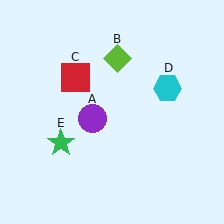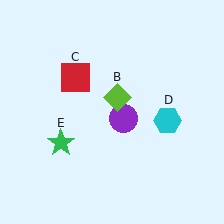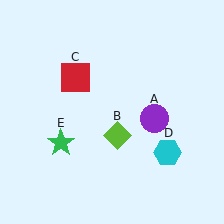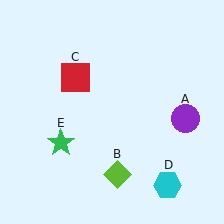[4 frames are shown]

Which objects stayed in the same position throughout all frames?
Red square (object C) and green star (object E) remained stationary.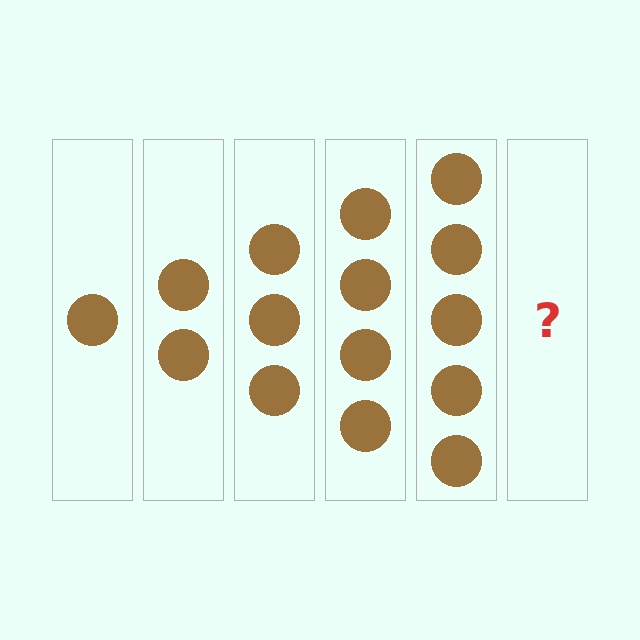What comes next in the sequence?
The next element should be 6 circles.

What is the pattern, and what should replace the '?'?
The pattern is that each step adds one more circle. The '?' should be 6 circles.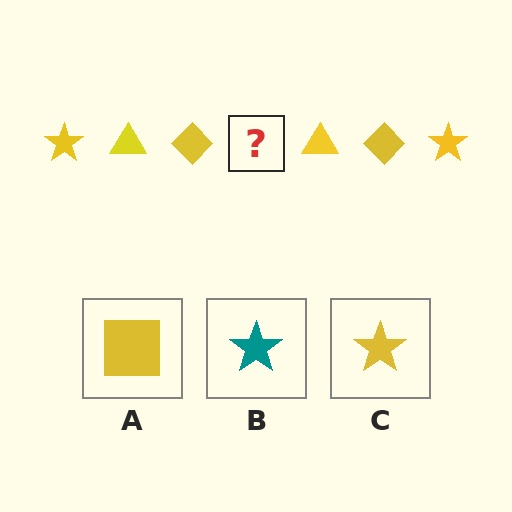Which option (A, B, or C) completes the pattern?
C.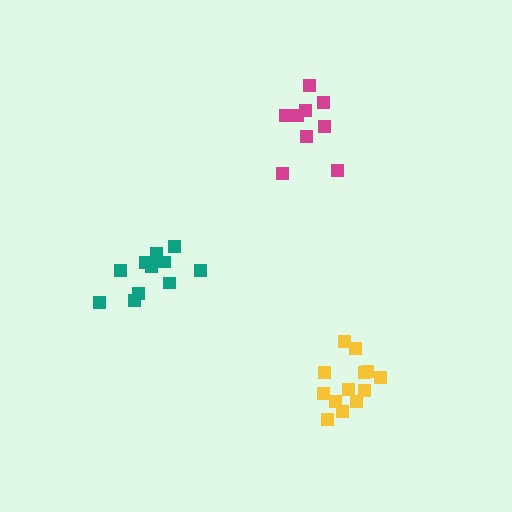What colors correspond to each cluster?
The clusters are colored: magenta, teal, yellow.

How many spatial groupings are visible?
There are 3 spatial groupings.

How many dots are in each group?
Group 1: 9 dots, Group 2: 11 dots, Group 3: 13 dots (33 total).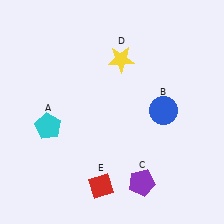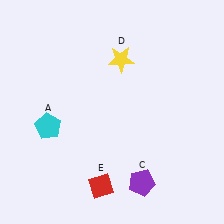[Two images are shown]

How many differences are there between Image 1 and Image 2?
There is 1 difference between the two images.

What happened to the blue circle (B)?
The blue circle (B) was removed in Image 2. It was in the top-right area of Image 1.